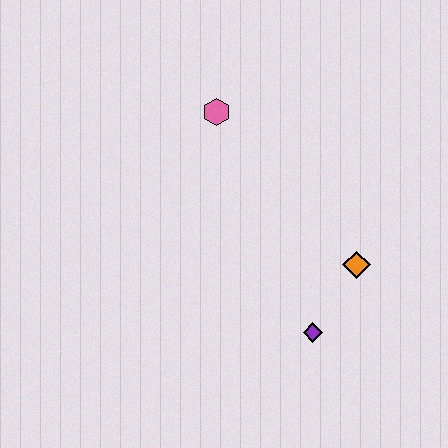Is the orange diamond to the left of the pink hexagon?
No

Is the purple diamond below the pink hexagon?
Yes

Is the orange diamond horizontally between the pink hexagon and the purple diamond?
No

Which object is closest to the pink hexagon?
The orange diamond is closest to the pink hexagon.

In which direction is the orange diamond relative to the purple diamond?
The orange diamond is above the purple diamond.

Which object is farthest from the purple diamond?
The pink hexagon is farthest from the purple diamond.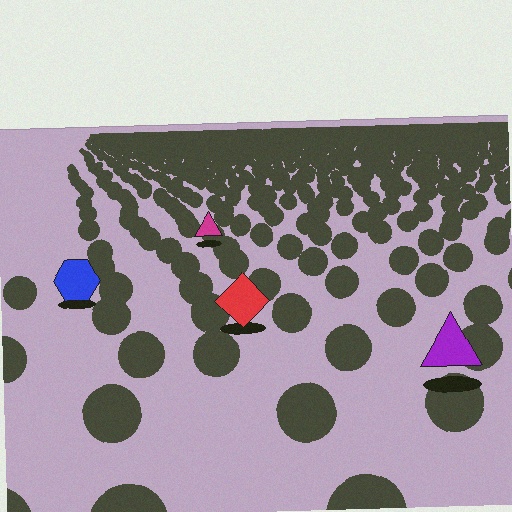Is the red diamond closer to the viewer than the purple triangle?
No. The purple triangle is closer — you can tell from the texture gradient: the ground texture is coarser near it.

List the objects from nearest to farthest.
From nearest to farthest: the purple triangle, the red diamond, the blue hexagon, the magenta triangle.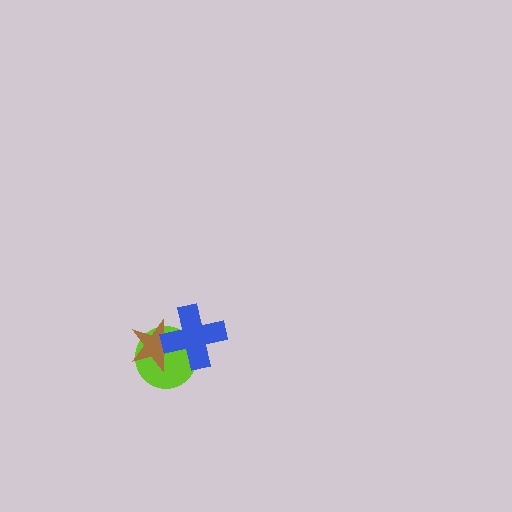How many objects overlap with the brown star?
2 objects overlap with the brown star.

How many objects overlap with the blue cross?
2 objects overlap with the blue cross.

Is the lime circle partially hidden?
Yes, it is partially covered by another shape.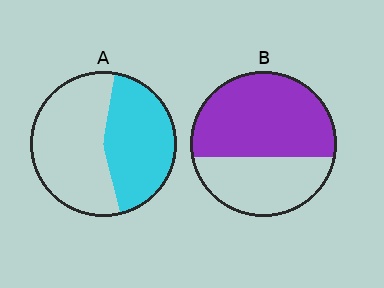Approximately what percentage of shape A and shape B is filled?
A is approximately 45% and B is approximately 60%.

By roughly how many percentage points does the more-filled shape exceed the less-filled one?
By roughly 15 percentage points (B over A).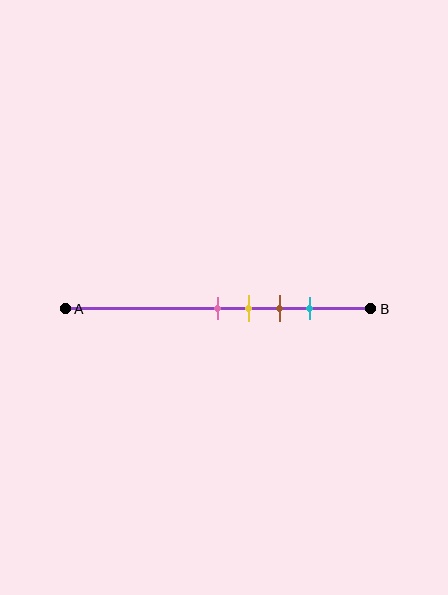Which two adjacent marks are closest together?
The pink and yellow marks are the closest adjacent pair.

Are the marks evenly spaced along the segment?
Yes, the marks are approximately evenly spaced.